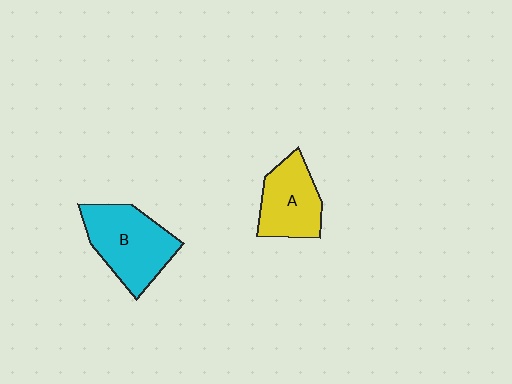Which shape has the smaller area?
Shape A (yellow).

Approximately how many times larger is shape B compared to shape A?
Approximately 1.3 times.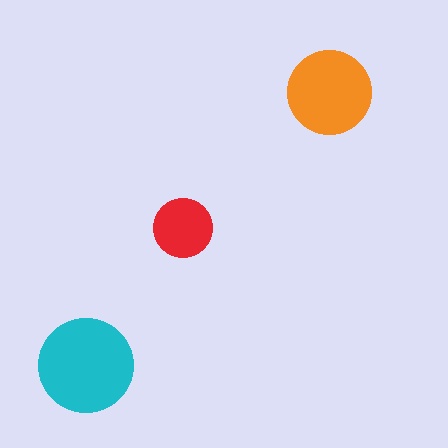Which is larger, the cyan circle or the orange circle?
The cyan one.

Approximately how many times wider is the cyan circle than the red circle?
About 1.5 times wider.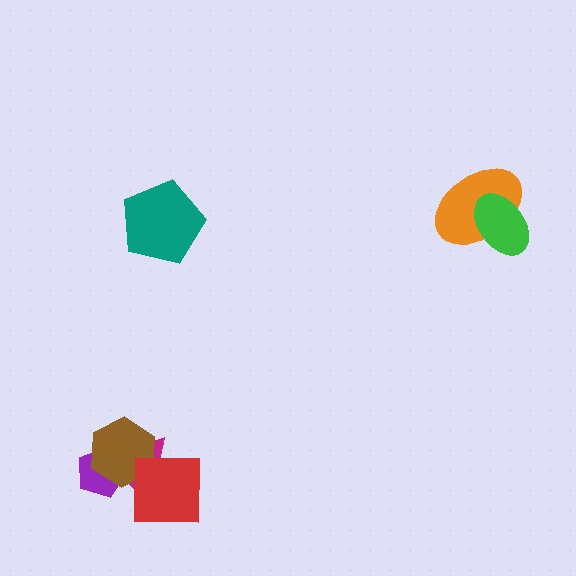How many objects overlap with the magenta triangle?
3 objects overlap with the magenta triangle.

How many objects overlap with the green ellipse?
1 object overlaps with the green ellipse.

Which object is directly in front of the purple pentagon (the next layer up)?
The magenta triangle is directly in front of the purple pentagon.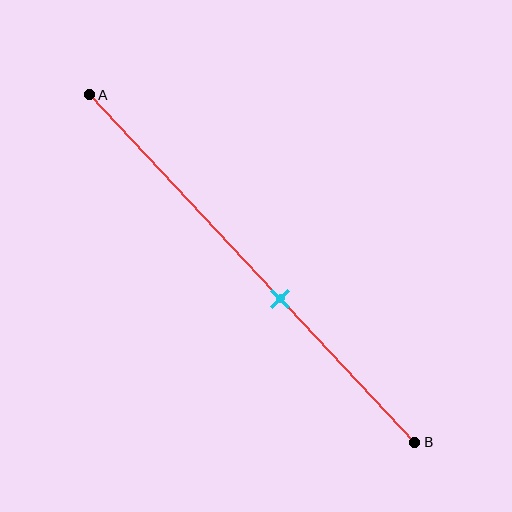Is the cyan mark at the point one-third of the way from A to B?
No, the mark is at about 60% from A, not at the 33% one-third point.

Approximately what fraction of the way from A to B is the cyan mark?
The cyan mark is approximately 60% of the way from A to B.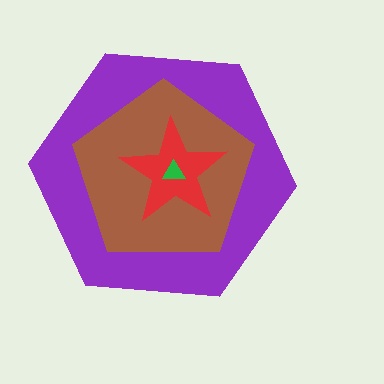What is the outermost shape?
The purple hexagon.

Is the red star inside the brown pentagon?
Yes.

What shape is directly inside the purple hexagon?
The brown pentagon.